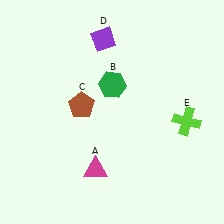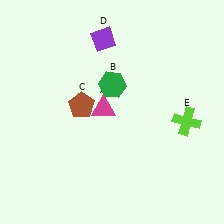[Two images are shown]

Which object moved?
The magenta triangle (A) moved up.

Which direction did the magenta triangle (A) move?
The magenta triangle (A) moved up.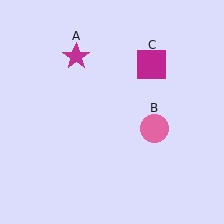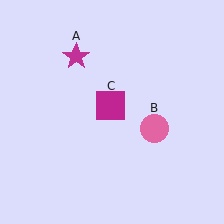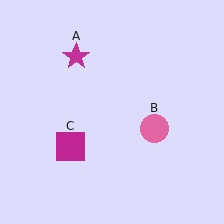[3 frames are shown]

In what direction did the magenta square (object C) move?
The magenta square (object C) moved down and to the left.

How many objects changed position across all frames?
1 object changed position: magenta square (object C).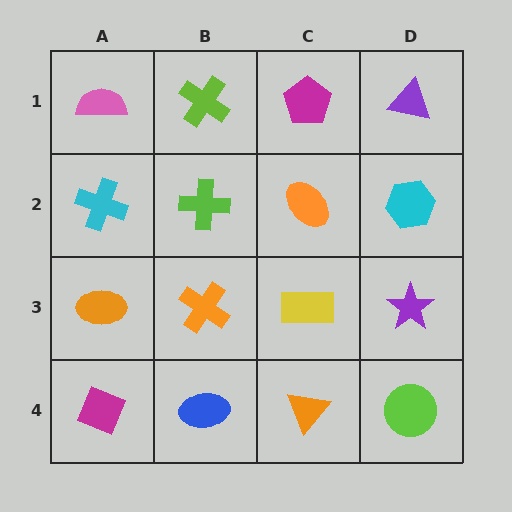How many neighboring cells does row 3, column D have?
3.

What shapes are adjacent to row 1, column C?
An orange ellipse (row 2, column C), a lime cross (row 1, column B), a purple triangle (row 1, column D).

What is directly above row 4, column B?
An orange cross.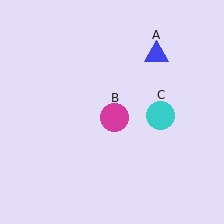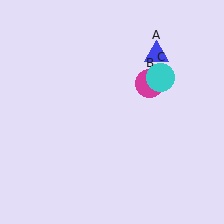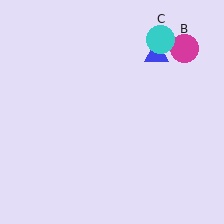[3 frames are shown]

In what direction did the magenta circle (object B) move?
The magenta circle (object B) moved up and to the right.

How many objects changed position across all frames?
2 objects changed position: magenta circle (object B), cyan circle (object C).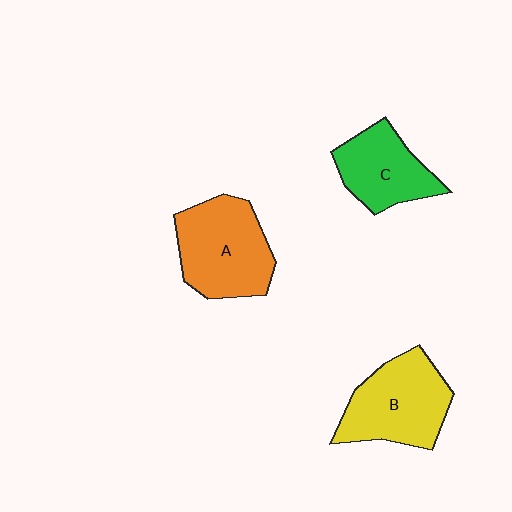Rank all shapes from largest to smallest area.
From largest to smallest: A (orange), B (yellow), C (green).